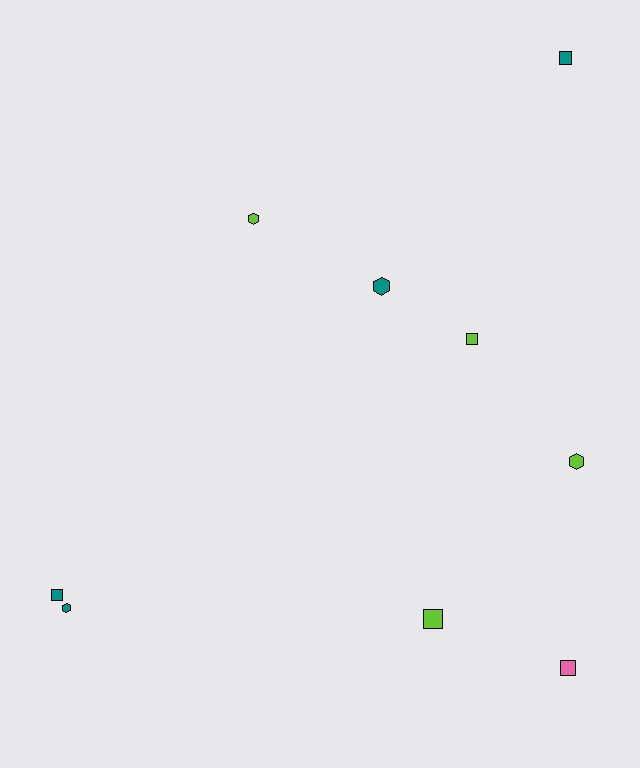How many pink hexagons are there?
There are no pink hexagons.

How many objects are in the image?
There are 9 objects.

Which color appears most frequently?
Lime, with 4 objects.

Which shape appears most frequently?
Square, with 5 objects.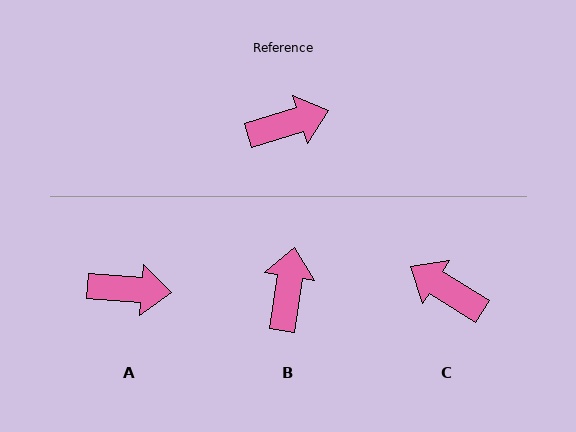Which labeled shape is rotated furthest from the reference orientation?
C, about 130 degrees away.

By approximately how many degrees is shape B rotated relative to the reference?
Approximately 64 degrees counter-clockwise.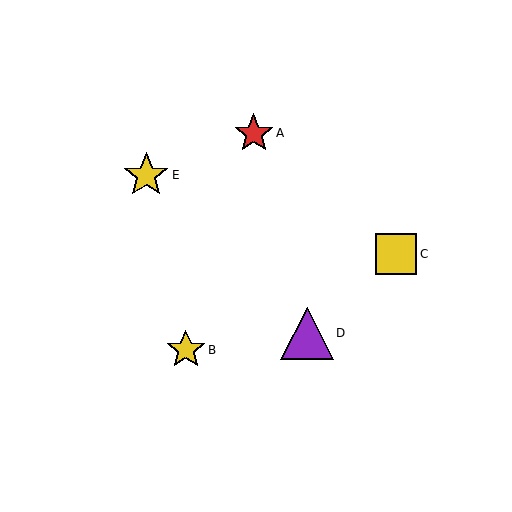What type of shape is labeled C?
Shape C is a yellow square.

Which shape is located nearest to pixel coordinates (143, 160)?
The yellow star (labeled E) at (146, 175) is nearest to that location.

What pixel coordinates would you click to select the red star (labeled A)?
Click at (254, 134) to select the red star A.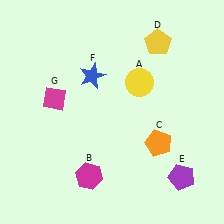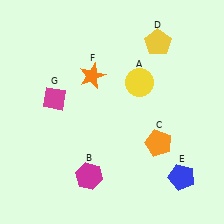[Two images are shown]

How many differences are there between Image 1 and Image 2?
There are 2 differences between the two images.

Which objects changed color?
E changed from purple to blue. F changed from blue to orange.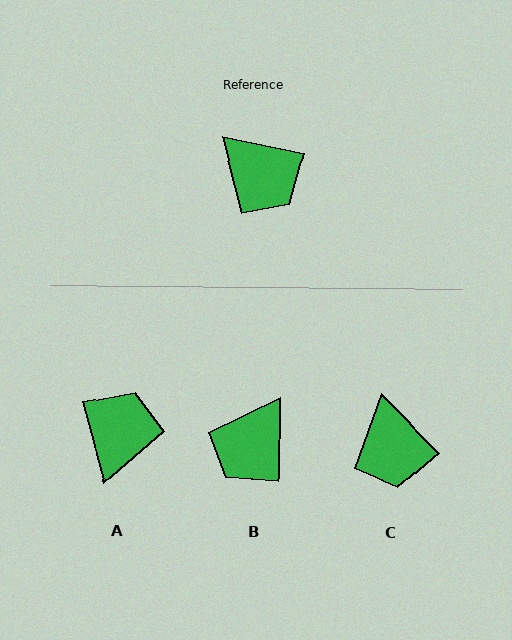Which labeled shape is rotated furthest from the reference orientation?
A, about 117 degrees away.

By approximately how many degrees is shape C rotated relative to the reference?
Approximately 34 degrees clockwise.